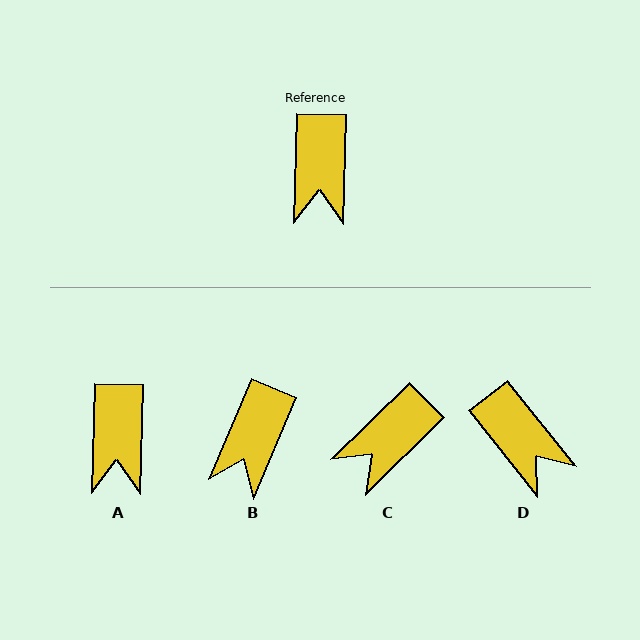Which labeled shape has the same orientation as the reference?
A.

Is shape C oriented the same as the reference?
No, it is off by about 44 degrees.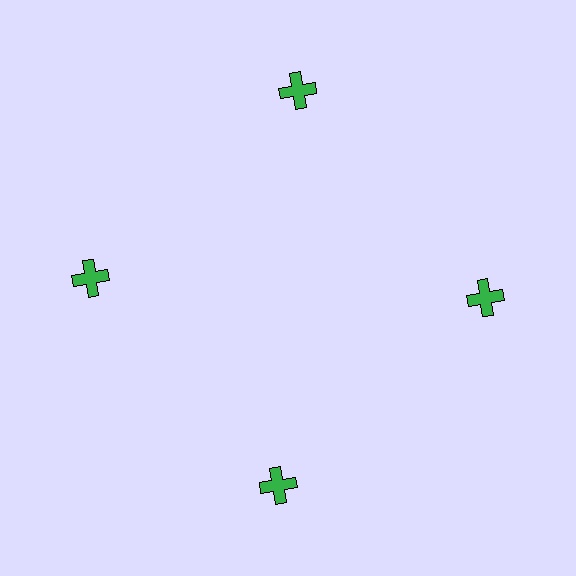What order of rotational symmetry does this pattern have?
This pattern has 4-fold rotational symmetry.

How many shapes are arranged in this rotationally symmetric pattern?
There are 4 shapes, arranged in 4 groups of 1.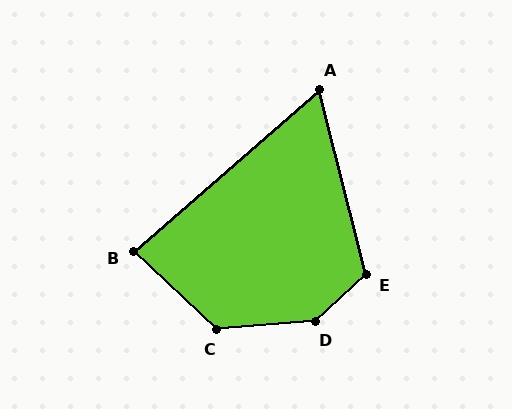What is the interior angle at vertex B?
Approximately 84 degrees (acute).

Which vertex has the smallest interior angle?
A, at approximately 64 degrees.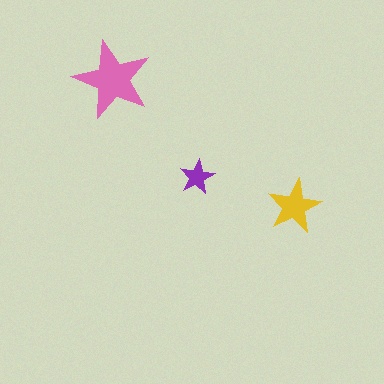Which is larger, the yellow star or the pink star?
The pink one.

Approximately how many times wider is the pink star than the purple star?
About 2 times wider.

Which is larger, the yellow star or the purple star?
The yellow one.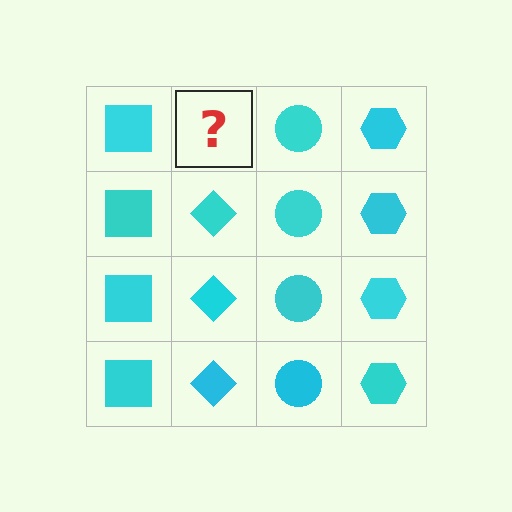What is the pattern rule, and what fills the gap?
The rule is that each column has a consistent shape. The gap should be filled with a cyan diamond.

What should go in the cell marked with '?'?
The missing cell should contain a cyan diamond.